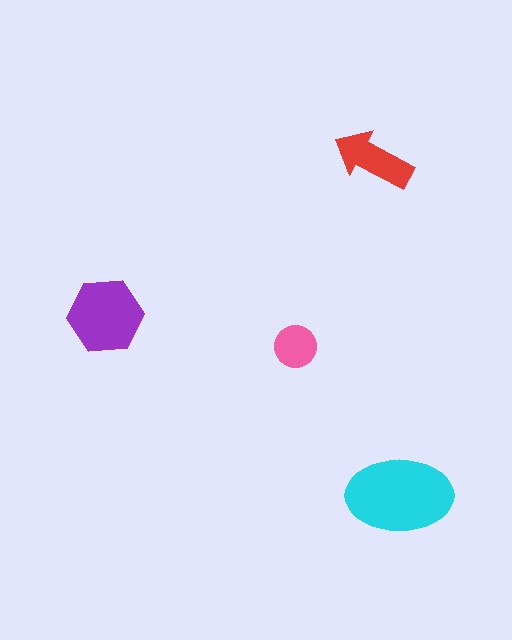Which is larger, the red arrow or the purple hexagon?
The purple hexagon.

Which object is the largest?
The cyan ellipse.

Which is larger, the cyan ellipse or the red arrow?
The cyan ellipse.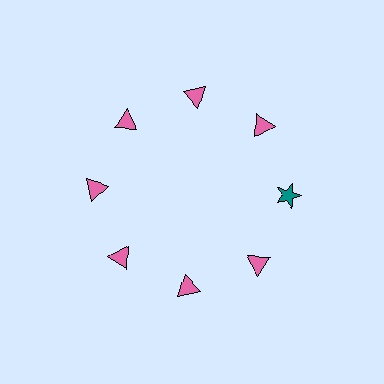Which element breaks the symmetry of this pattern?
The teal star at roughly the 3 o'clock position breaks the symmetry. All other shapes are pink triangles.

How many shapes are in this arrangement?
There are 8 shapes arranged in a ring pattern.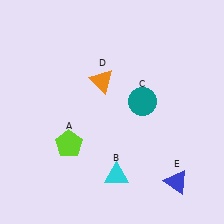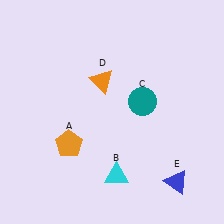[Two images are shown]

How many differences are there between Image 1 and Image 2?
There is 1 difference between the two images.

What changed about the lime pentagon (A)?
In Image 1, A is lime. In Image 2, it changed to orange.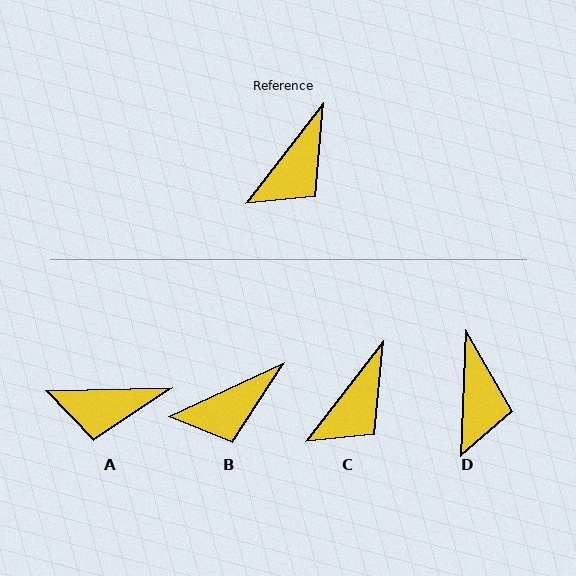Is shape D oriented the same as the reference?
No, it is off by about 35 degrees.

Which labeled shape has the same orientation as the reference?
C.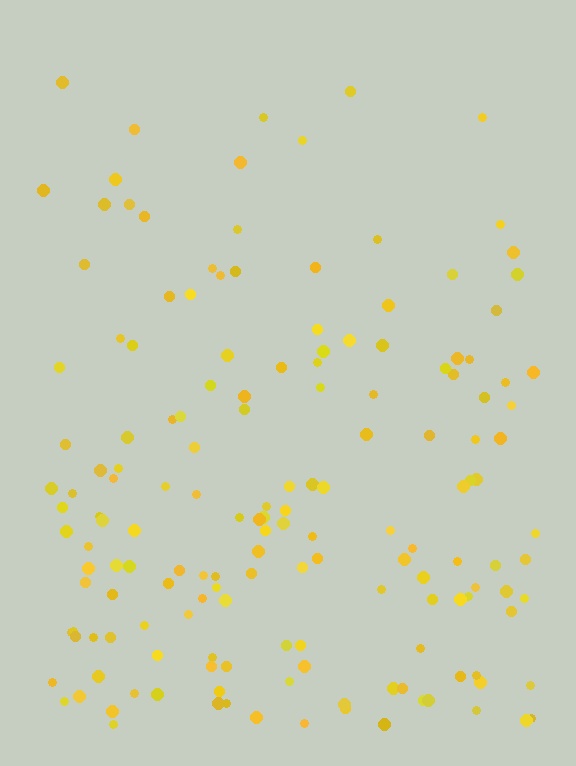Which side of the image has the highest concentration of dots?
The bottom.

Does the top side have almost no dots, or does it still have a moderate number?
Still a moderate number, just noticeably fewer than the bottom.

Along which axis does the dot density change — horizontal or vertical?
Vertical.